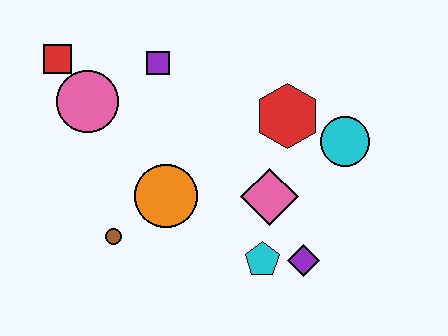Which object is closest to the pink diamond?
The cyan pentagon is closest to the pink diamond.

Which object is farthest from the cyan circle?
The red square is farthest from the cyan circle.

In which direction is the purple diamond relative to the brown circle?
The purple diamond is to the right of the brown circle.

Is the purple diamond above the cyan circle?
No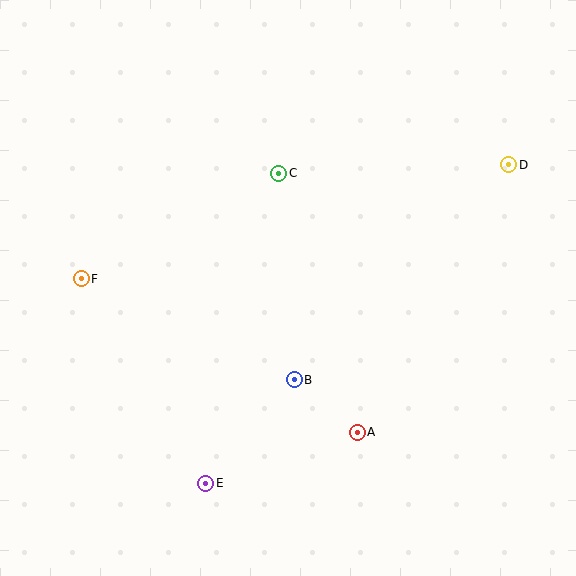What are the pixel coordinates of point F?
Point F is at (81, 279).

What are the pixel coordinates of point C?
Point C is at (279, 173).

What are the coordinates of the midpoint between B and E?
The midpoint between B and E is at (250, 431).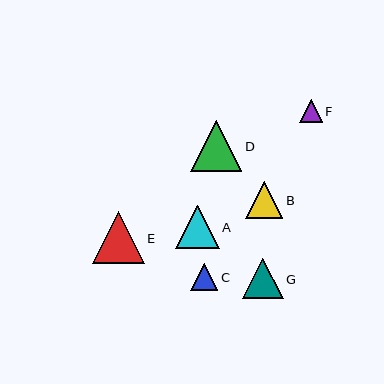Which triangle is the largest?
Triangle E is the largest with a size of approximately 52 pixels.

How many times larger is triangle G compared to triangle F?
Triangle G is approximately 1.8 times the size of triangle F.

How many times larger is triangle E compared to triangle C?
Triangle E is approximately 1.9 times the size of triangle C.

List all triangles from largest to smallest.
From largest to smallest: E, D, A, G, B, C, F.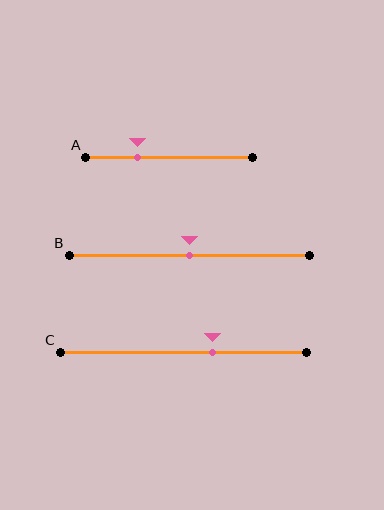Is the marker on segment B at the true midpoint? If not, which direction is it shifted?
Yes, the marker on segment B is at the true midpoint.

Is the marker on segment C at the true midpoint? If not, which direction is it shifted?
No, the marker on segment C is shifted to the right by about 12% of the segment length.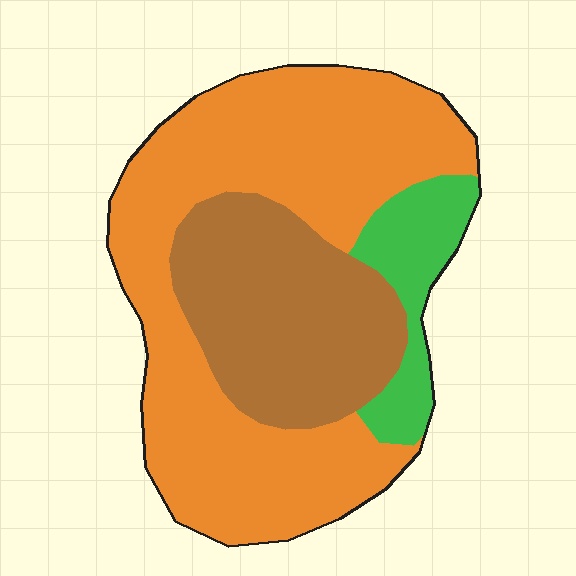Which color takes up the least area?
Green, at roughly 10%.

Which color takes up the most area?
Orange, at roughly 60%.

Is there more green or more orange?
Orange.